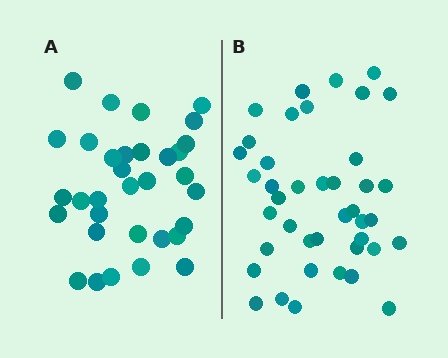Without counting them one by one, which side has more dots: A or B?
Region B (the right region) has more dots.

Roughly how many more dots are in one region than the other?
Region B has roughly 8 or so more dots than region A.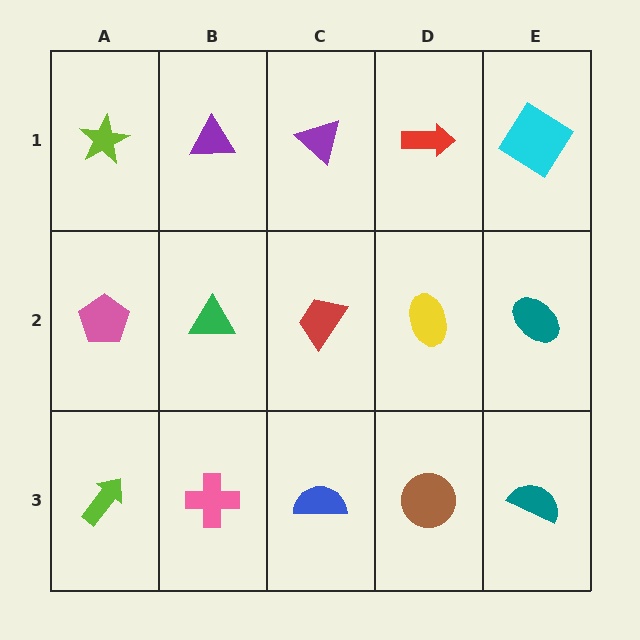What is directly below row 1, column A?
A pink pentagon.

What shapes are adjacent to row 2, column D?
A red arrow (row 1, column D), a brown circle (row 3, column D), a red trapezoid (row 2, column C), a teal ellipse (row 2, column E).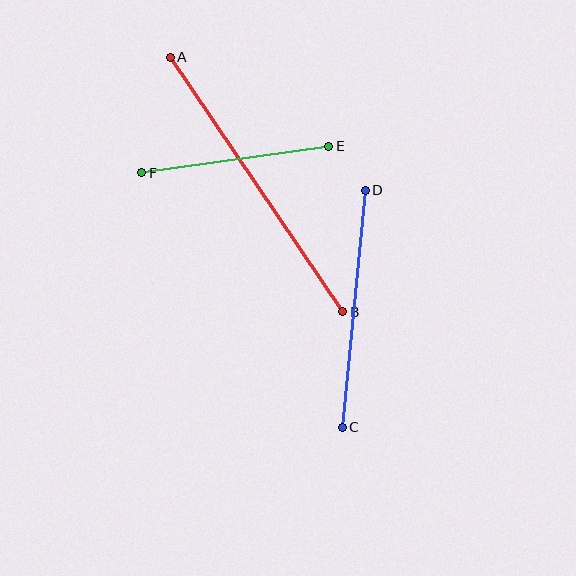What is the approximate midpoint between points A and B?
The midpoint is at approximately (257, 185) pixels.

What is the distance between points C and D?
The distance is approximately 238 pixels.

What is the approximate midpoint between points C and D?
The midpoint is at approximately (354, 309) pixels.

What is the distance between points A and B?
The distance is approximately 308 pixels.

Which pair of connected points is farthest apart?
Points A and B are farthest apart.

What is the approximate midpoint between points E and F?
The midpoint is at approximately (235, 159) pixels.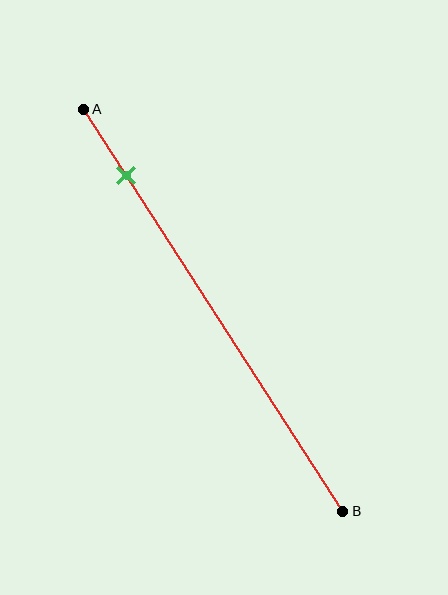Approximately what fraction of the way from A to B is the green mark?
The green mark is approximately 15% of the way from A to B.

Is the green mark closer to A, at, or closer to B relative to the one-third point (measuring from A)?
The green mark is closer to point A than the one-third point of segment AB.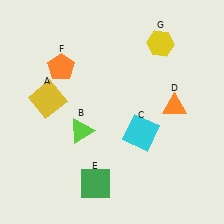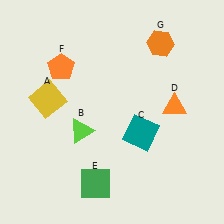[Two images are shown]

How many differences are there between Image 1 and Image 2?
There are 2 differences between the two images.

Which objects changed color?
C changed from cyan to teal. G changed from yellow to orange.